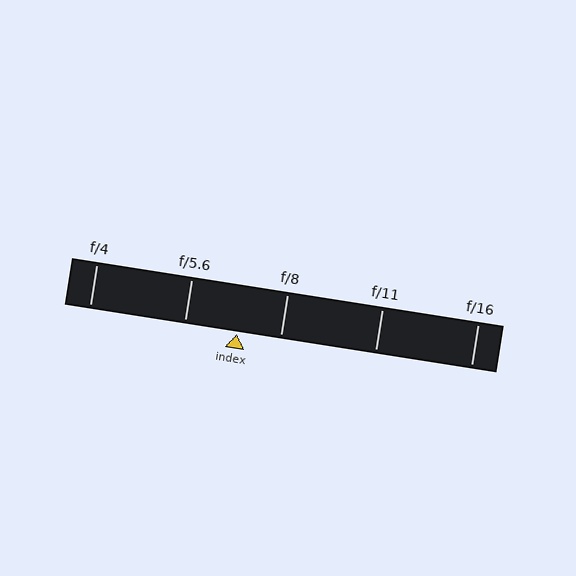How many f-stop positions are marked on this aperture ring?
There are 5 f-stop positions marked.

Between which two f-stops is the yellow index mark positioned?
The index mark is between f/5.6 and f/8.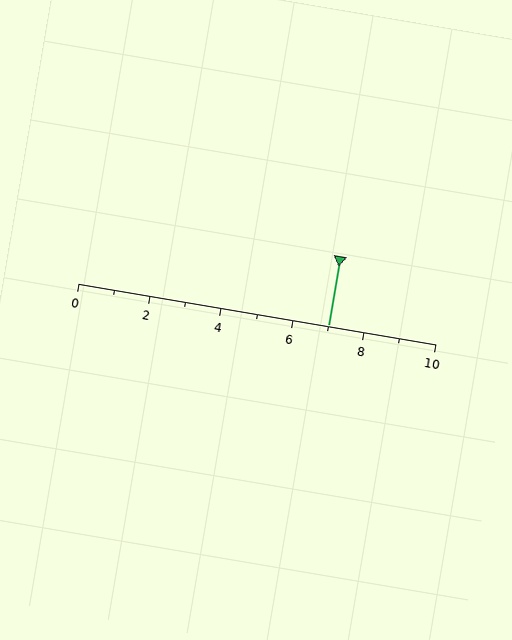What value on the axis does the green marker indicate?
The marker indicates approximately 7.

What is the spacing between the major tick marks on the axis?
The major ticks are spaced 2 apart.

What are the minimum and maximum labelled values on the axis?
The axis runs from 0 to 10.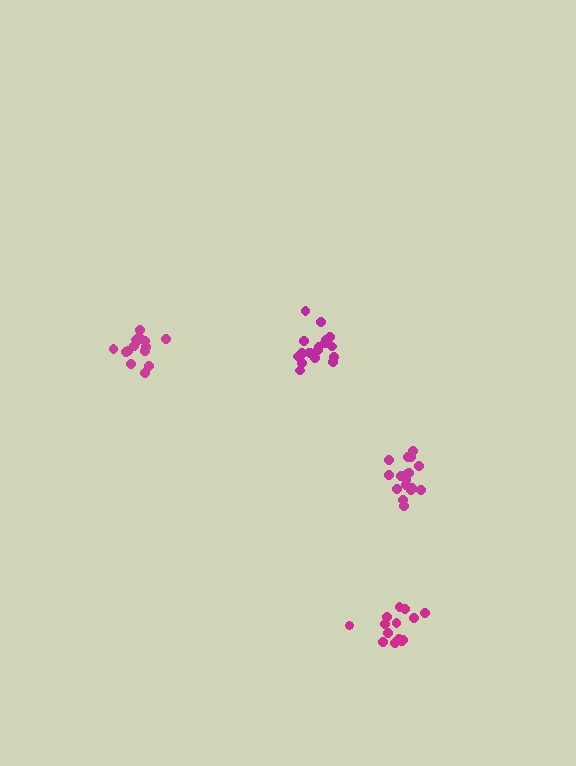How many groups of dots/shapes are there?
There are 4 groups.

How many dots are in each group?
Group 1: 15 dots, Group 2: 20 dots, Group 3: 14 dots, Group 4: 17 dots (66 total).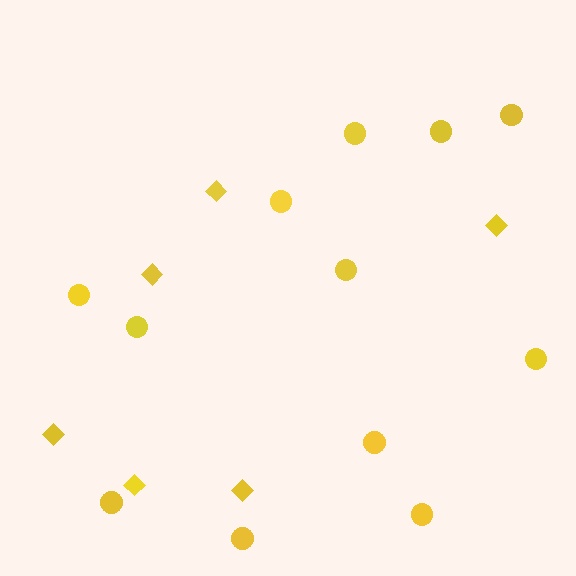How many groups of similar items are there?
There are 2 groups: one group of diamonds (6) and one group of circles (12).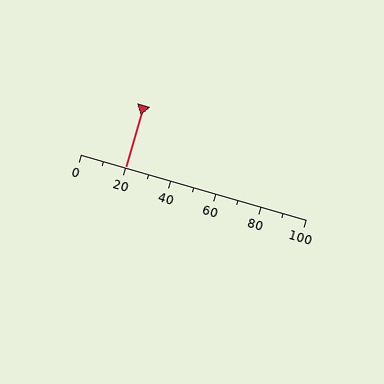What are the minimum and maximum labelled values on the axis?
The axis runs from 0 to 100.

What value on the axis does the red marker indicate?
The marker indicates approximately 20.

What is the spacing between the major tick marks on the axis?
The major ticks are spaced 20 apart.